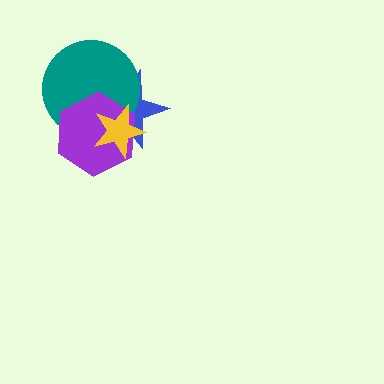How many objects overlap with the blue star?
3 objects overlap with the blue star.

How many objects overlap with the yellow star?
3 objects overlap with the yellow star.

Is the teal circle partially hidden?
Yes, it is partially covered by another shape.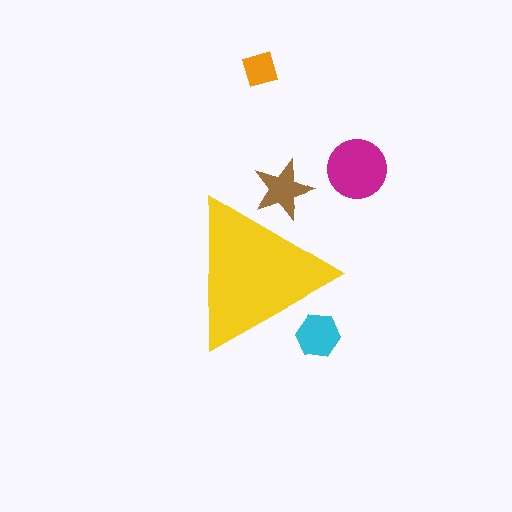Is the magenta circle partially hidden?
No, the magenta circle is fully visible.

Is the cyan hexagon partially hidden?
Yes, the cyan hexagon is partially hidden behind the yellow triangle.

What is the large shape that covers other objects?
A yellow triangle.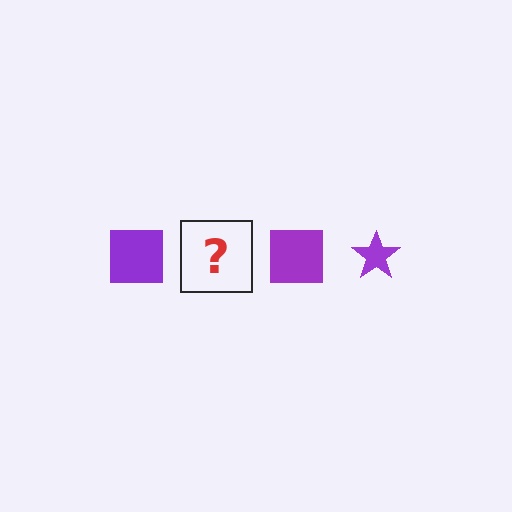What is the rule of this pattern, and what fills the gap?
The rule is that the pattern cycles through square, star shapes in purple. The gap should be filled with a purple star.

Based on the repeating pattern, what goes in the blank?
The blank should be a purple star.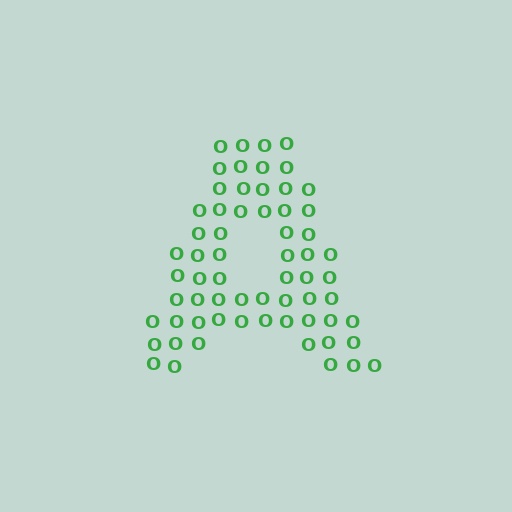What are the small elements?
The small elements are letter O's.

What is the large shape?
The large shape is the letter A.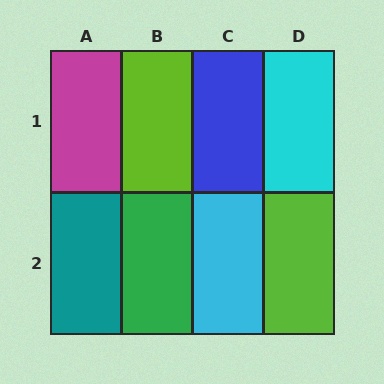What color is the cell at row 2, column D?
Lime.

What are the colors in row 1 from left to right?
Magenta, lime, blue, cyan.